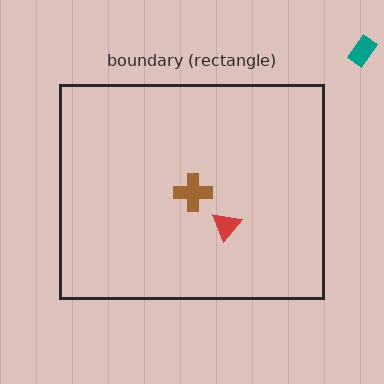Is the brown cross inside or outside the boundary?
Inside.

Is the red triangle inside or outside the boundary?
Inside.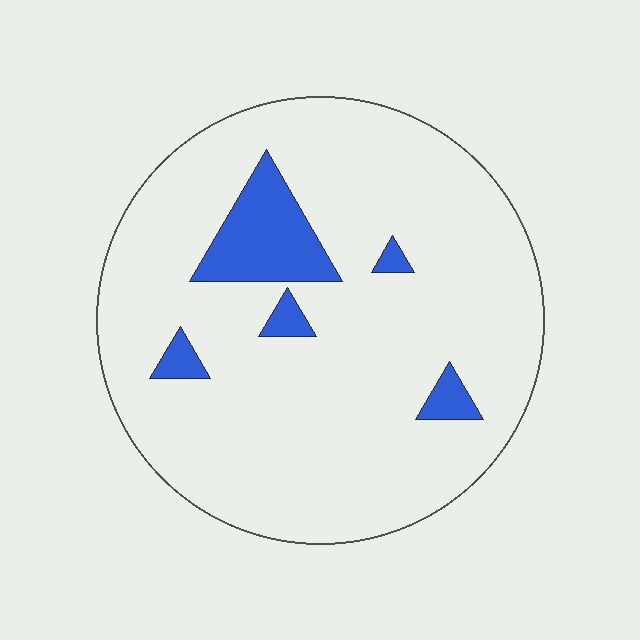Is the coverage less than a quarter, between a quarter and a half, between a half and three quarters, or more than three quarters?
Less than a quarter.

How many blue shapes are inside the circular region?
5.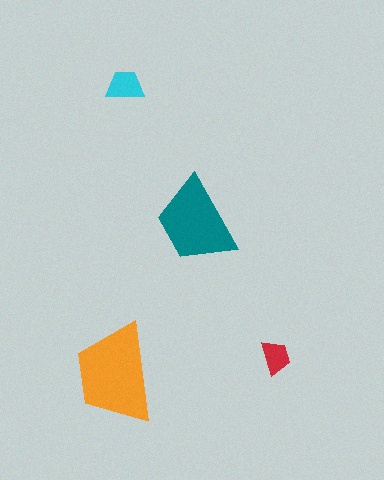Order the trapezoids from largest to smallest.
the orange one, the teal one, the cyan one, the red one.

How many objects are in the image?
There are 4 objects in the image.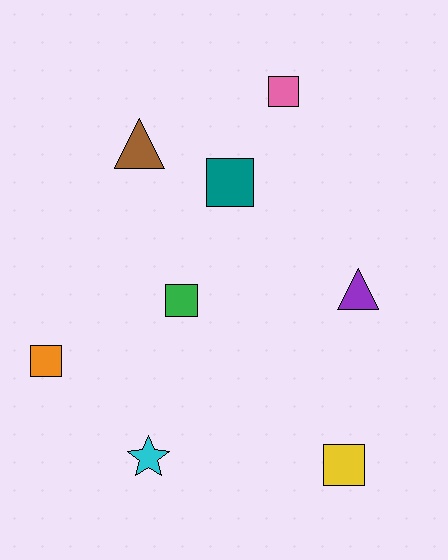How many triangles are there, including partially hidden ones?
There are 2 triangles.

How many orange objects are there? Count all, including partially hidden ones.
There is 1 orange object.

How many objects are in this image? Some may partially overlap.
There are 8 objects.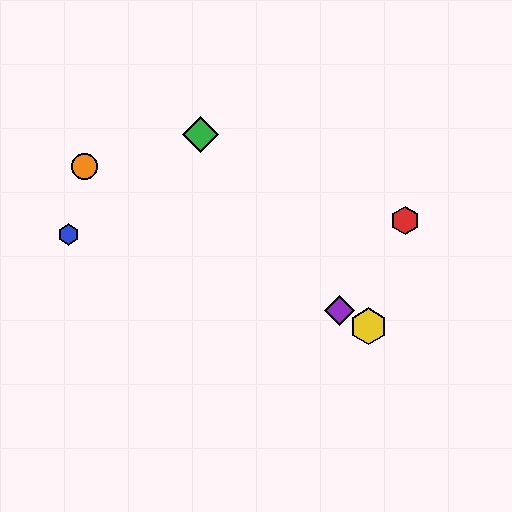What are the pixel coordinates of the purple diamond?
The purple diamond is at (339, 310).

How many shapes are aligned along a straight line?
3 shapes (the yellow hexagon, the purple diamond, the orange circle) are aligned along a straight line.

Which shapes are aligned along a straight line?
The yellow hexagon, the purple diamond, the orange circle are aligned along a straight line.